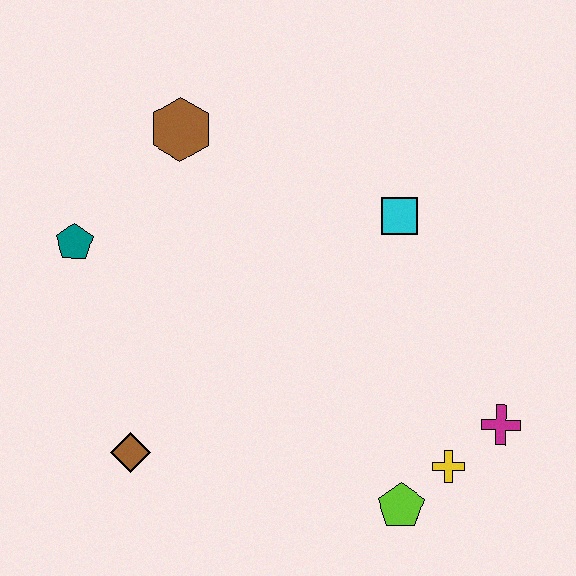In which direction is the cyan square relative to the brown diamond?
The cyan square is to the right of the brown diamond.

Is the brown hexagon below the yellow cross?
No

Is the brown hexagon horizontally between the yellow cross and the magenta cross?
No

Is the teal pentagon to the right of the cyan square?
No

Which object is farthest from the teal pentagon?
The magenta cross is farthest from the teal pentagon.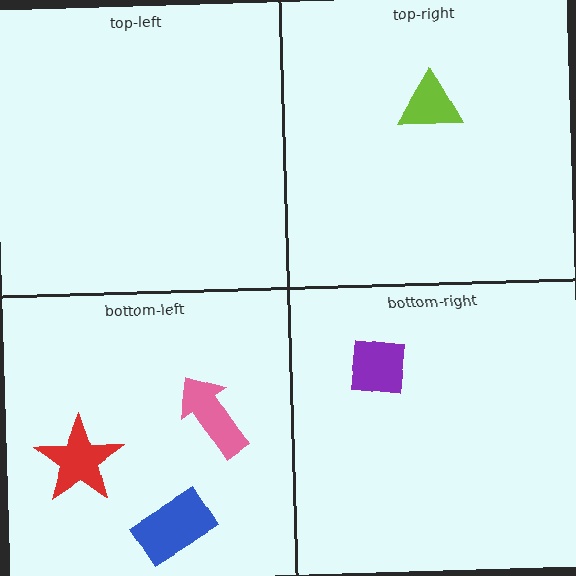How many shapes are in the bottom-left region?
3.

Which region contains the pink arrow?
The bottom-left region.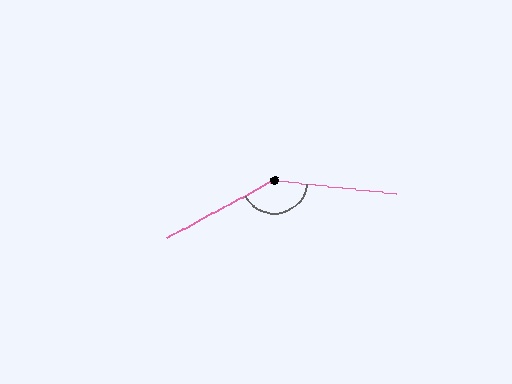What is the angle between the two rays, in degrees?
Approximately 146 degrees.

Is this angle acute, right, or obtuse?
It is obtuse.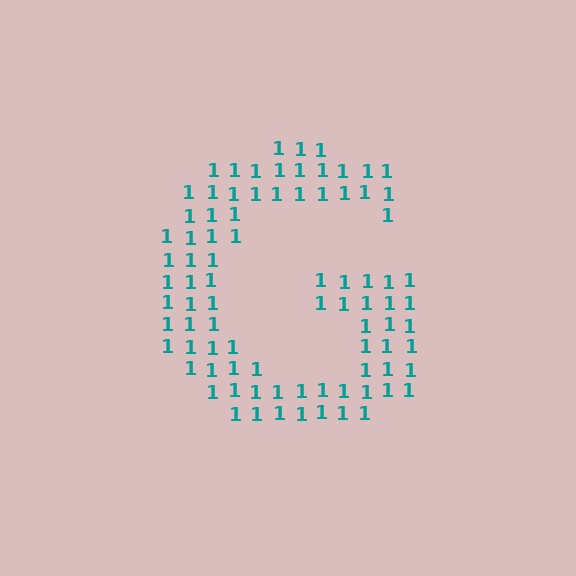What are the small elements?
The small elements are digit 1's.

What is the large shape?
The large shape is the letter G.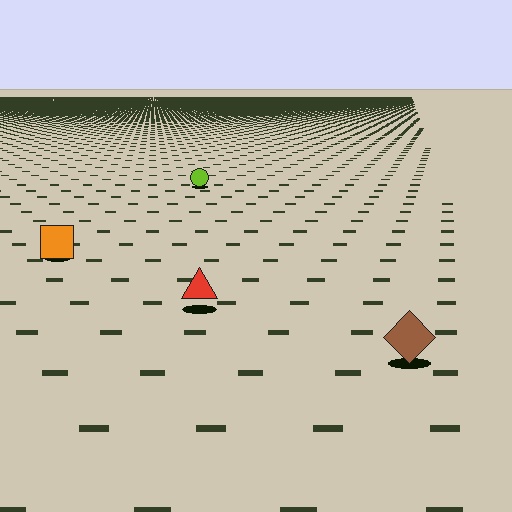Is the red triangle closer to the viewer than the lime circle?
Yes. The red triangle is closer — you can tell from the texture gradient: the ground texture is coarser near it.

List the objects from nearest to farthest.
From nearest to farthest: the brown diamond, the red triangle, the orange square, the lime circle.